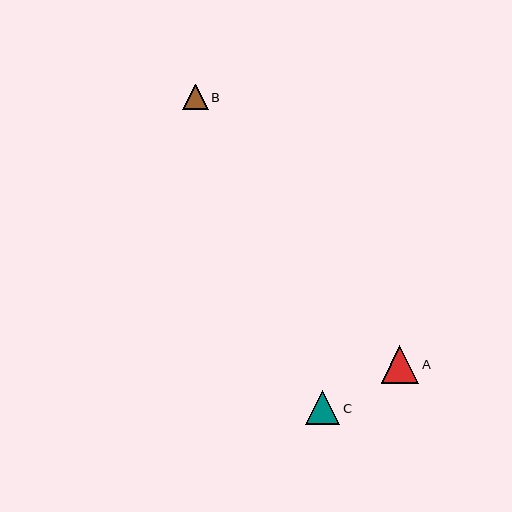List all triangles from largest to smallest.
From largest to smallest: A, C, B.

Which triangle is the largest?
Triangle A is the largest with a size of approximately 38 pixels.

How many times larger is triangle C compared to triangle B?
Triangle C is approximately 1.3 times the size of triangle B.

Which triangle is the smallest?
Triangle B is the smallest with a size of approximately 25 pixels.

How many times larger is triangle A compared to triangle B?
Triangle A is approximately 1.5 times the size of triangle B.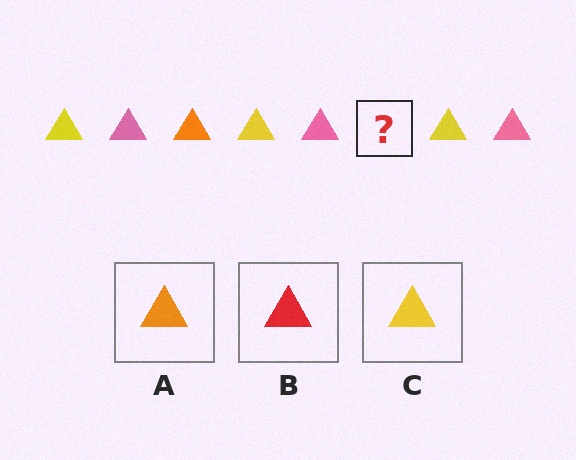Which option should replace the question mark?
Option A.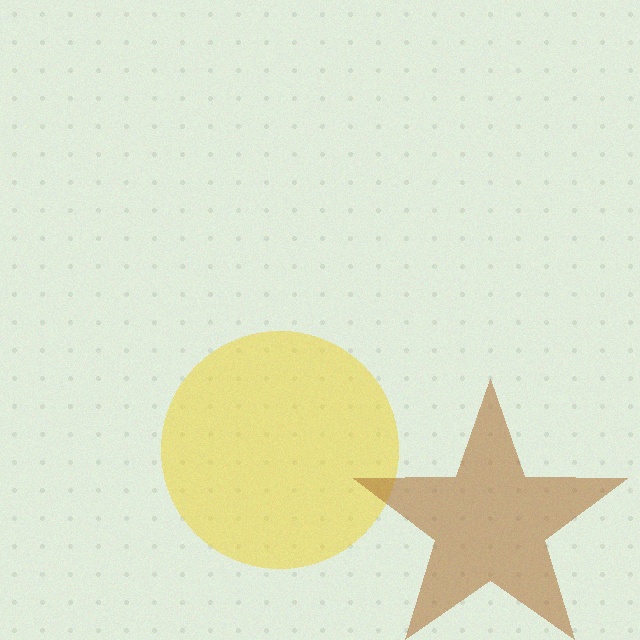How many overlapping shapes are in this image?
There are 2 overlapping shapes in the image.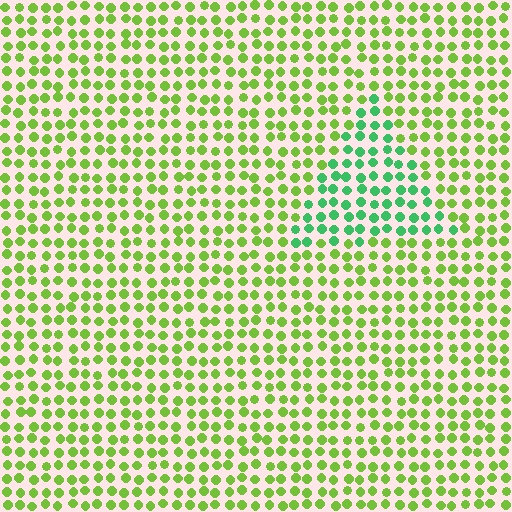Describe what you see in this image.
The image is filled with small lime elements in a uniform arrangement. A triangle-shaped region is visible where the elements are tinted to a slightly different hue, forming a subtle color boundary.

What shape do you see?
I see a triangle.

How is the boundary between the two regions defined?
The boundary is defined purely by a slight shift in hue (about 45 degrees). Spacing, size, and orientation are identical on both sides.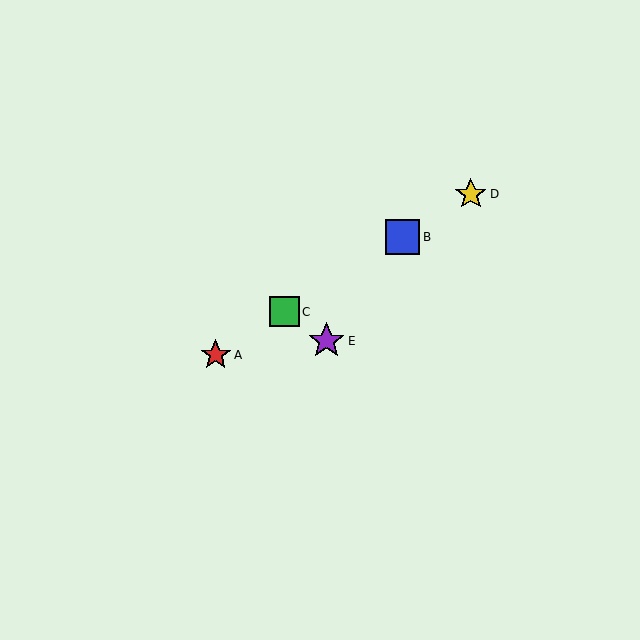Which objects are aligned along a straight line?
Objects A, B, C, D are aligned along a straight line.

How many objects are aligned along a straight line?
4 objects (A, B, C, D) are aligned along a straight line.